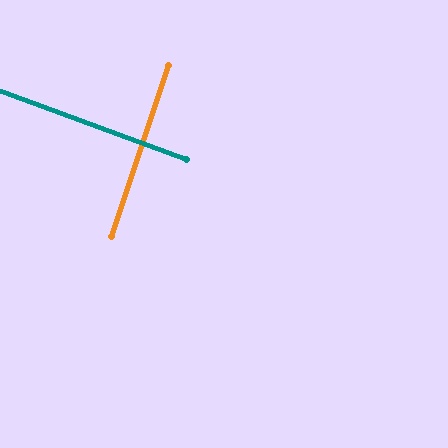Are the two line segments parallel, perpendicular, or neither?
Perpendicular — they meet at approximately 88°.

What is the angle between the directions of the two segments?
Approximately 88 degrees.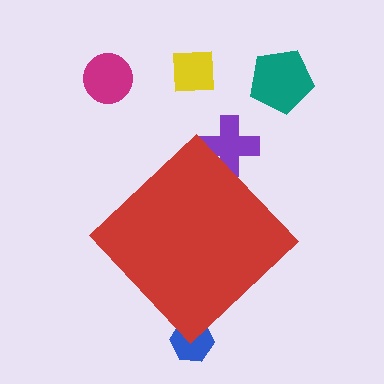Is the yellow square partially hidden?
No, the yellow square is fully visible.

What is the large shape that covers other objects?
A red diamond.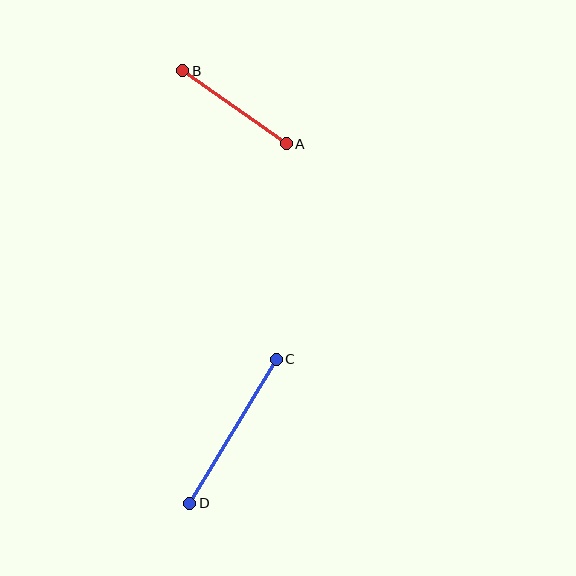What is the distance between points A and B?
The distance is approximately 127 pixels.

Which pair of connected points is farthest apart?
Points C and D are farthest apart.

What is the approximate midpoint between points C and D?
The midpoint is at approximately (233, 431) pixels.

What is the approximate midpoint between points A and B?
The midpoint is at approximately (234, 107) pixels.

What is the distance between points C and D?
The distance is approximately 168 pixels.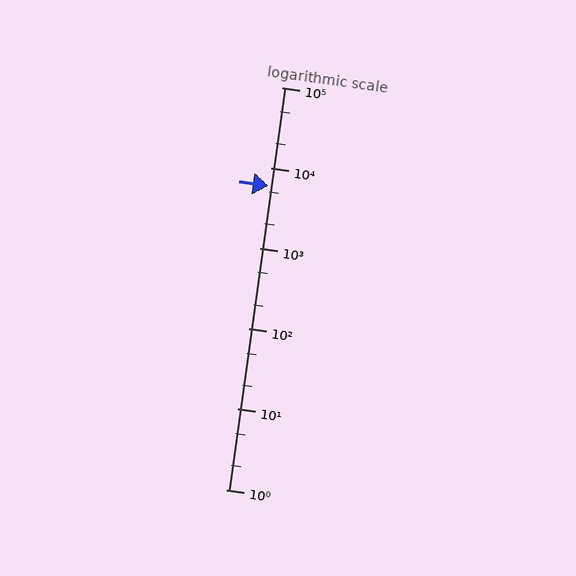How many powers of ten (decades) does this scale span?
The scale spans 5 decades, from 1 to 100000.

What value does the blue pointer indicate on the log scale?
The pointer indicates approximately 5900.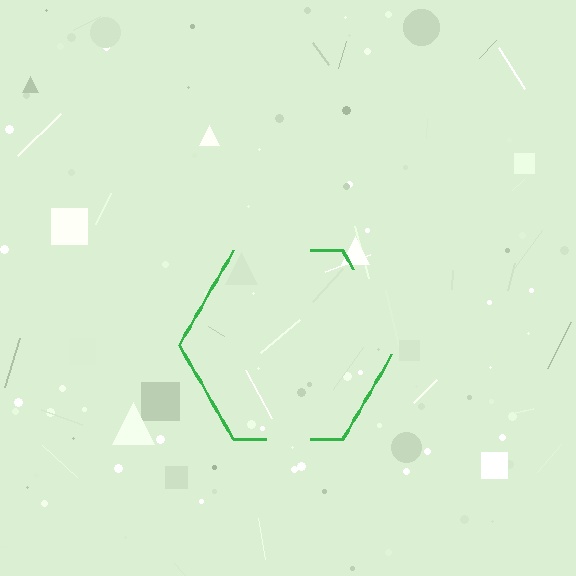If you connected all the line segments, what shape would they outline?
They would outline a hexagon.